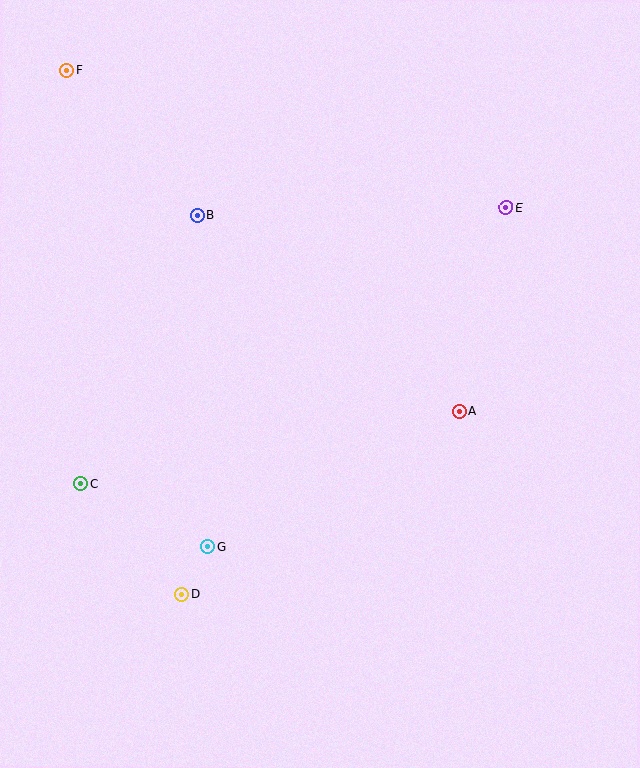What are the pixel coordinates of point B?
Point B is at (198, 215).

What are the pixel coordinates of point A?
Point A is at (459, 411).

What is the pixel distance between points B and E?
The distance between B and E is 309 pixels.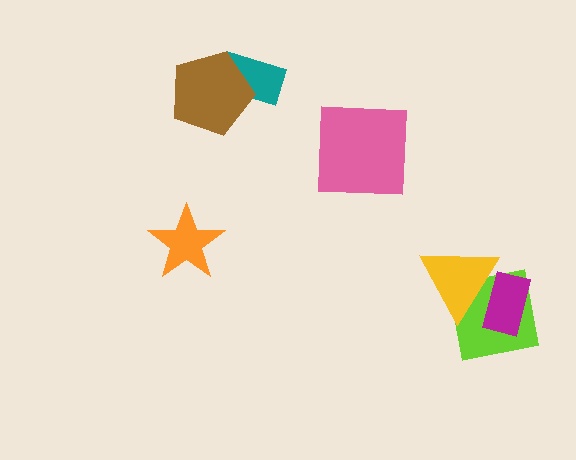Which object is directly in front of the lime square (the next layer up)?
The magenta rectangle is directly in front of the lime square.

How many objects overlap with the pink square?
0 objects overlap with the pink square.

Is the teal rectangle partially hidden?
Yes, it is partially covered by another shape.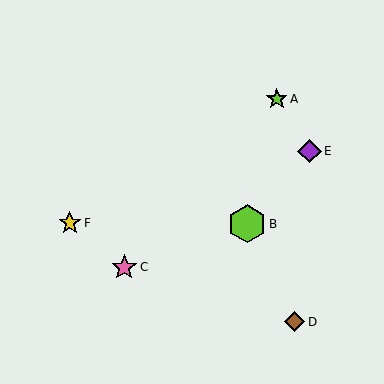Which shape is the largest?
The lime hexagon (labeled B) is the largest.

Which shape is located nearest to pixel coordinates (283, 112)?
The lime star (labeled A) at (277, 99) is nearest to that location.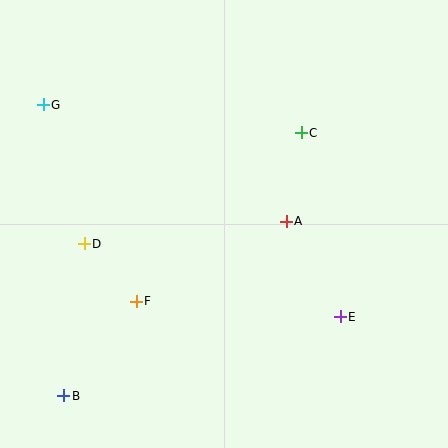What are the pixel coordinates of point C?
Point C is at (301, 133).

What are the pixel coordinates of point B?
Point B is at (64, 396).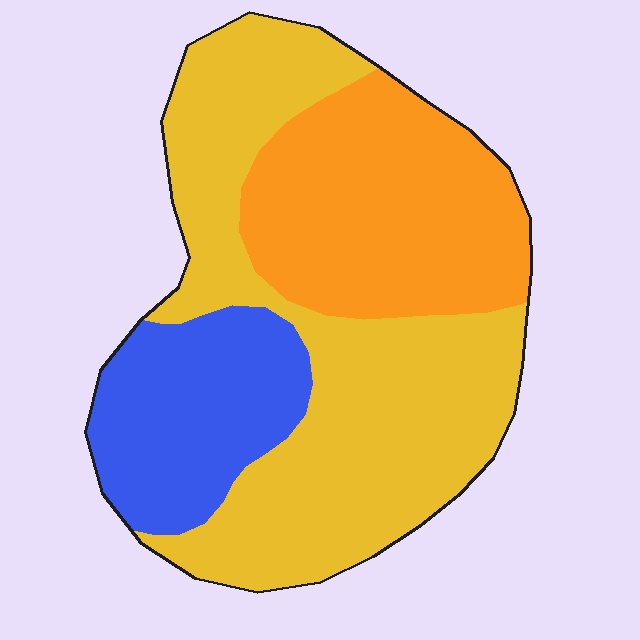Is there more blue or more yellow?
Yellow.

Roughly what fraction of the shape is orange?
Orange takes up between a quarter and a half of the shape.